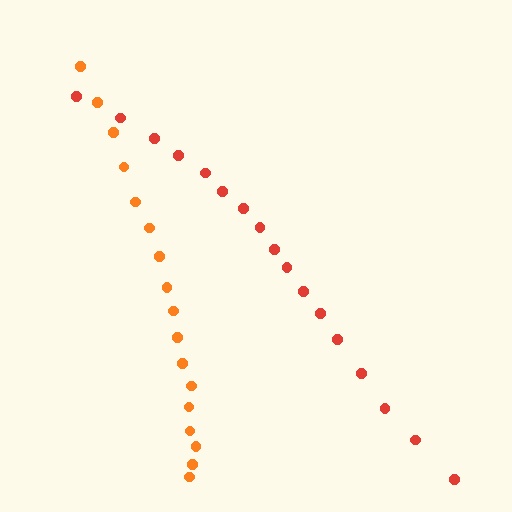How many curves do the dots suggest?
There are 2 distinct paths.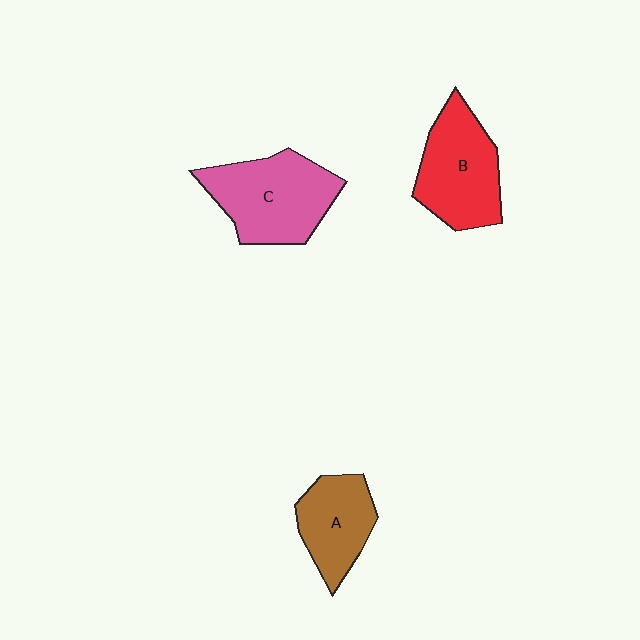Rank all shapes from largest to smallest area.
From largest to smallest: C (pink), B (red), A (brown).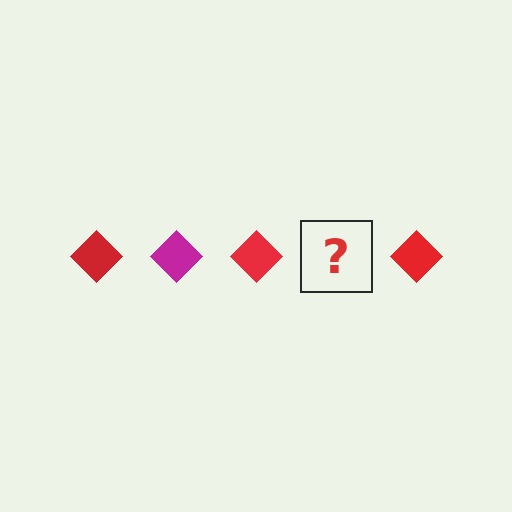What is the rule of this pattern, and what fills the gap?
The rule is that the pattern cycles through red, magenta diamonds. The gap should be filled with a magenta diamond.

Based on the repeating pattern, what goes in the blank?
The blank should be a magenta diamond.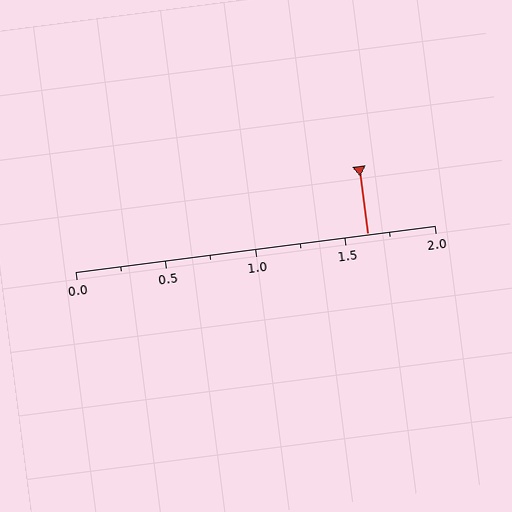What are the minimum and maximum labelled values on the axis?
The axis runs from 0.0 to 2.0.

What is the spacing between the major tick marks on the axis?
The major ticks are spaced 0.5 apart.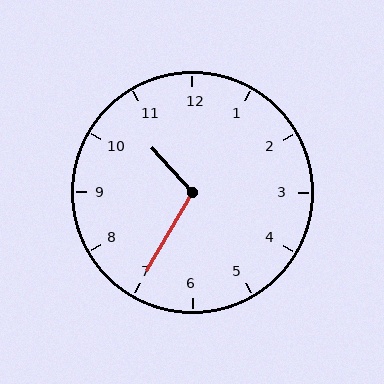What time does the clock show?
10:35.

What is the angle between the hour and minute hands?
Approximately 108 degrees.